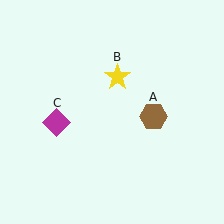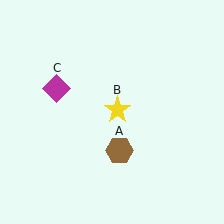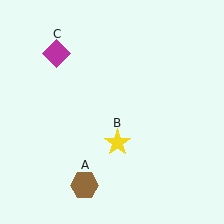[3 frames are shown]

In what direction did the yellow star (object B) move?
The yellow star (object B) moved down.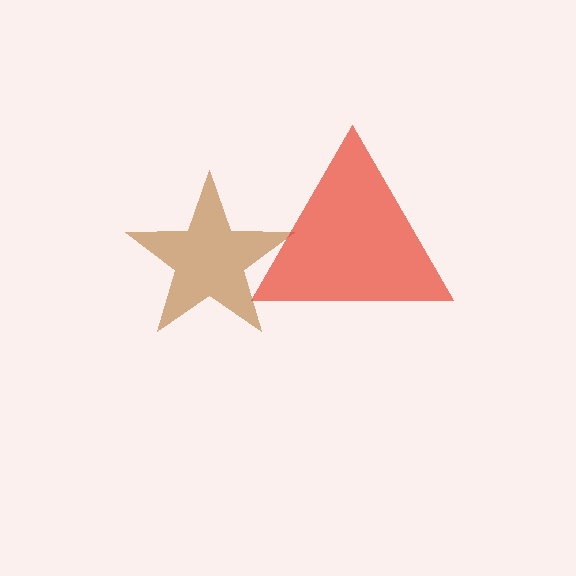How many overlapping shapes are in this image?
There are 2 overlapping shapes in the image.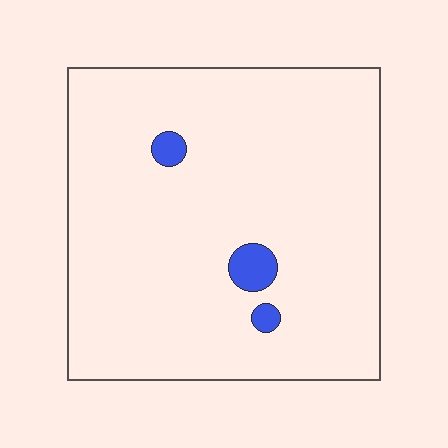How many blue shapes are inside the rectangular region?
3.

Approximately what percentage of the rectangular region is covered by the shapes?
Approximately 5%.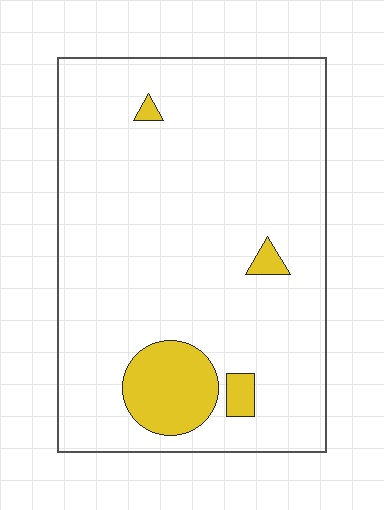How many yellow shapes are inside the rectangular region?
4.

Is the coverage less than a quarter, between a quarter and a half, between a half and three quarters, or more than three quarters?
Less than a quarter.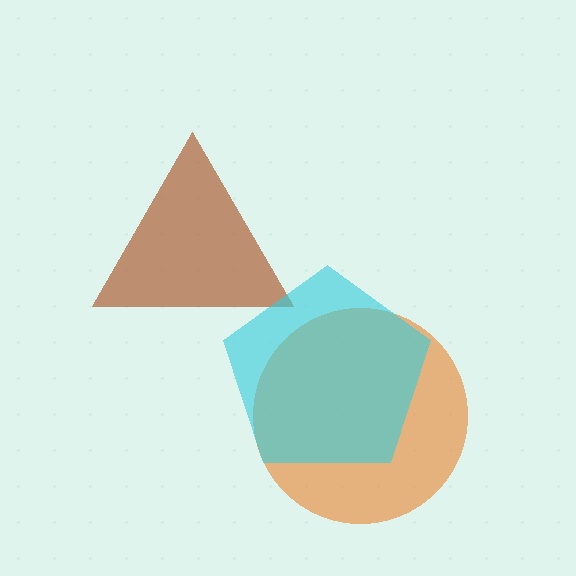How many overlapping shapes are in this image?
There are 3 overlapping shapes in the image.